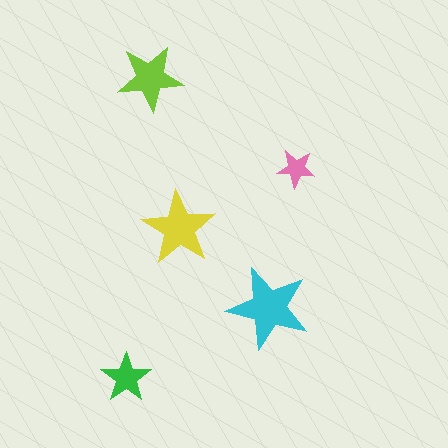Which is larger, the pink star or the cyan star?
The cyan one.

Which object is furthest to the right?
The pink star is rightmost.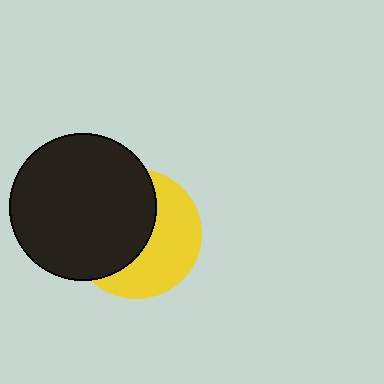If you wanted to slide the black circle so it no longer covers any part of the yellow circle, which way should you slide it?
Slide it left — that is the most direct way to separate the two shapes.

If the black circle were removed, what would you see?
You would see the complete yellow circle.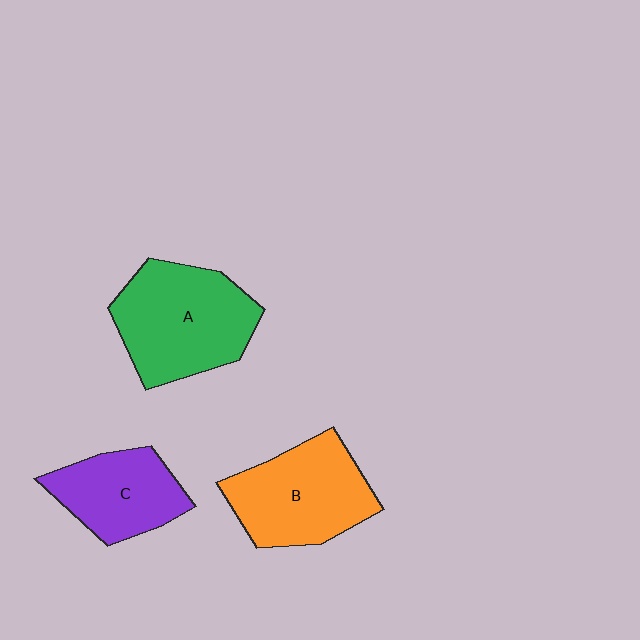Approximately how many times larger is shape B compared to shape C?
Approximately 1.3 times.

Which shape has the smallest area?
Shape C (purple).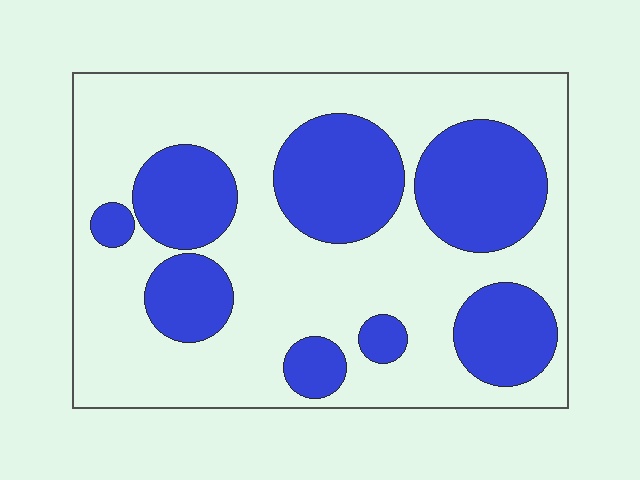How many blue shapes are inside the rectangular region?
8.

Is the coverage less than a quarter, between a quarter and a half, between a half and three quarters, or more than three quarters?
Between a quarter and a half.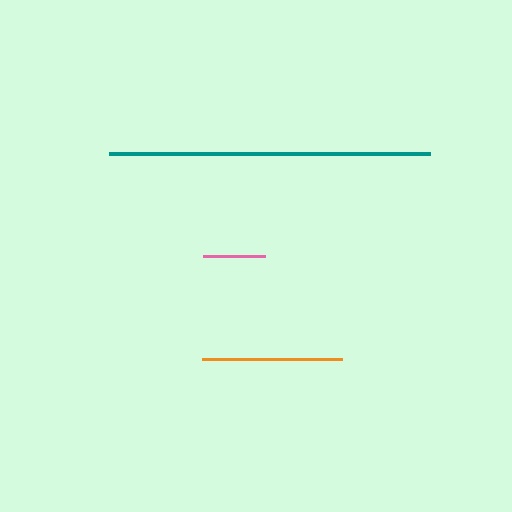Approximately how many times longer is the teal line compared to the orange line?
The teal line is approximately 2.3 times the length of the orange line.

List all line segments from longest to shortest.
From longest to shortest: teal, orange, pink.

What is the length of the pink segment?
The pink segment is approximately 62 pixels long.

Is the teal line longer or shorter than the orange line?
The teal line is longer than the orange line.